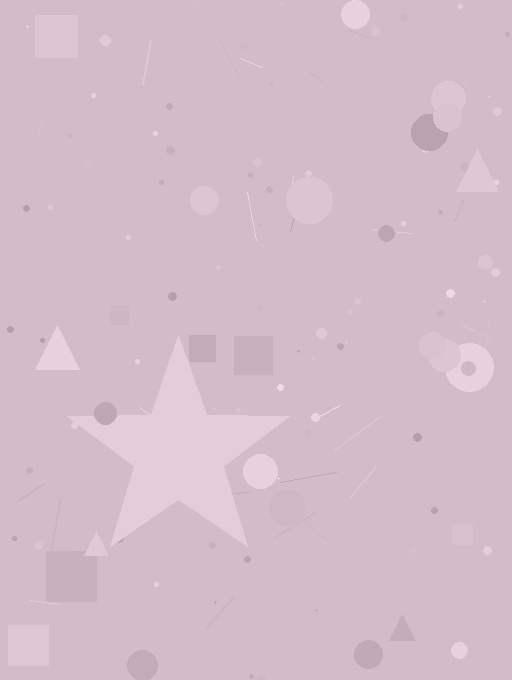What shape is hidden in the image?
A star is hidden in the image.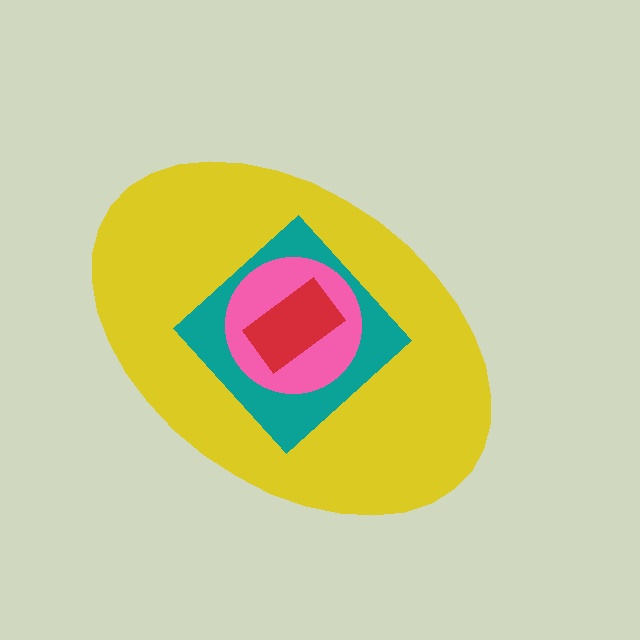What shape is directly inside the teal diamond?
The pink circle.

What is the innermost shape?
The red rectangle.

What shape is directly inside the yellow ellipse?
The teal diamond.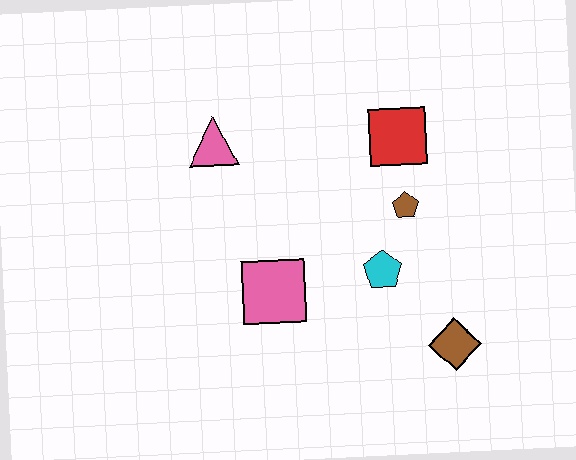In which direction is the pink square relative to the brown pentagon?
The pink square is to the left of the brown pentagon.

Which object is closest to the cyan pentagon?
The brown pentagon is closest to the cyan pentagon.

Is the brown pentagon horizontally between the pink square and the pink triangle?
No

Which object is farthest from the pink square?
The red square is farthest from the pink square.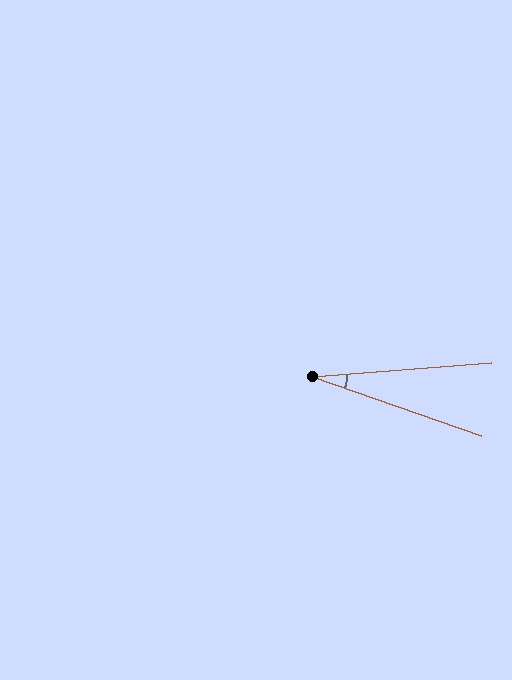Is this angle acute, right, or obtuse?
It is acute.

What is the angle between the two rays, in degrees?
Approximately 24 degrees.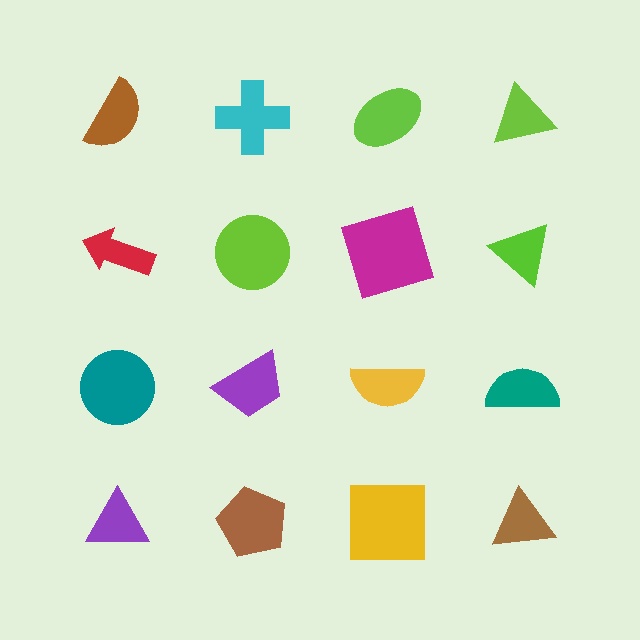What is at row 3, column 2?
A purple trapezoid.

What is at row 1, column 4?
A lime triangle.